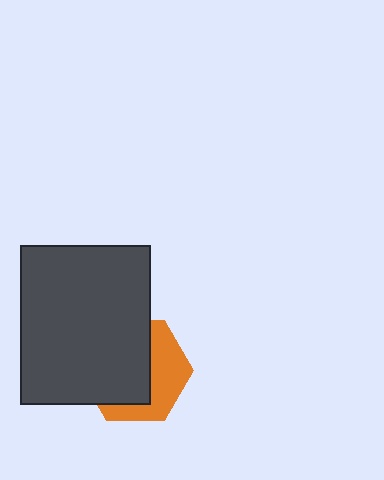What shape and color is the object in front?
The object in front is a dark gray rectangle.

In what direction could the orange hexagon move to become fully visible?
The orange hexagon could move toward the lower-right. That would shift it out from behind the dark gray rectangle entirely.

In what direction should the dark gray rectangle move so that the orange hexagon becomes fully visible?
The dark gray rectangle should move toward the upper-left. That is the shortest direction to clear the overlap and leave the orange hexagon fully visible.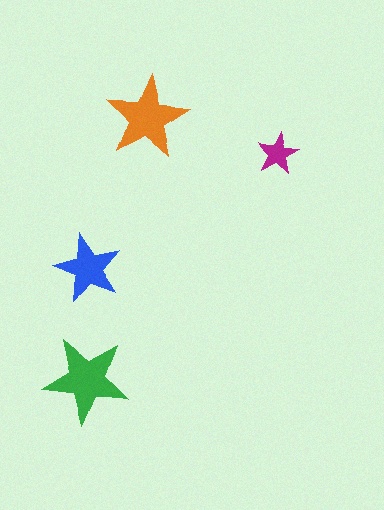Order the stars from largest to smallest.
the green one, the orange one, the blue one, the magenta one.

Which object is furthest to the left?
The blue star is leftmost.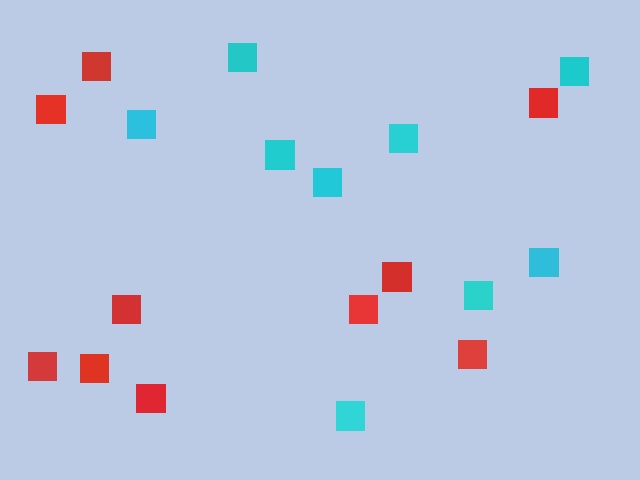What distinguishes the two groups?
There are 2 groups: one group of cyan squares (9) and one group of red squares (10).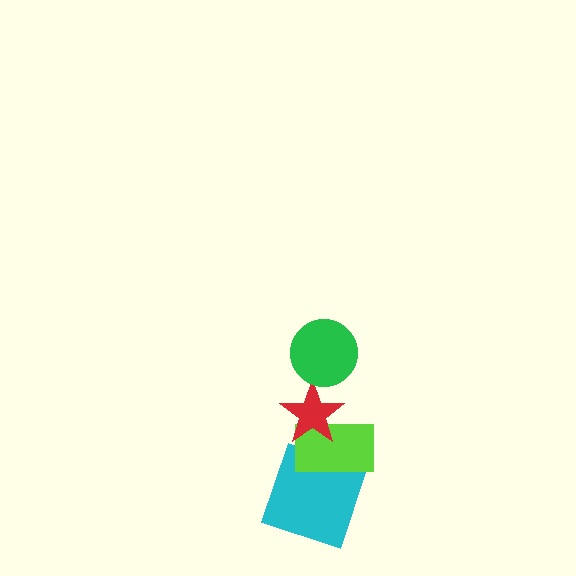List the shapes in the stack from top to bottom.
From top to bottom: the green circle, the red star, the lime rectangle, the cyan square.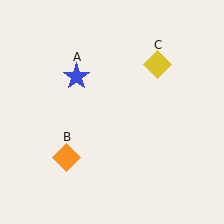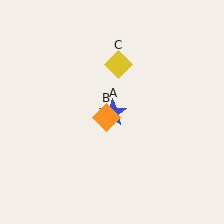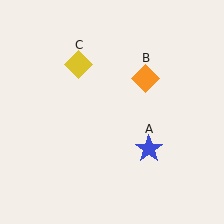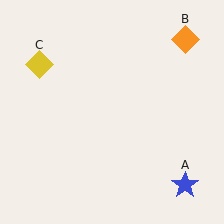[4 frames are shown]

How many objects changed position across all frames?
3 objects changed position: blue star (object A), orange diamond (object B), yellow diamond (object C).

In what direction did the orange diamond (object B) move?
The orange diamond (object B) moved up and to the right.